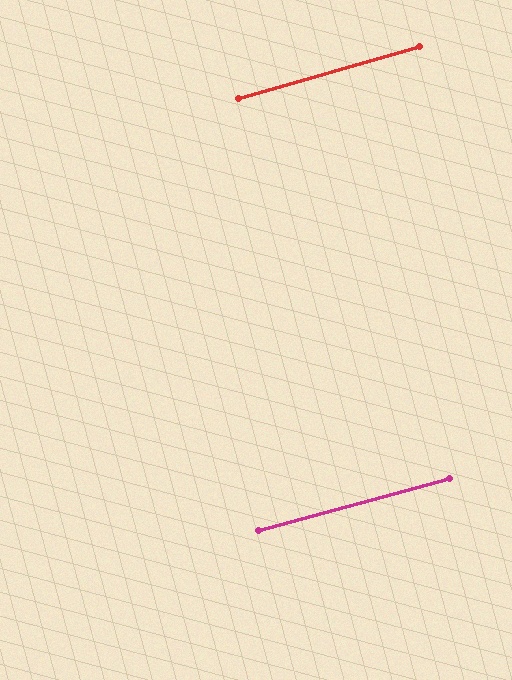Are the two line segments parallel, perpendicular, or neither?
Parallel — their directions differ by only 0.8°.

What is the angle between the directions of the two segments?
Approximately 1 degree.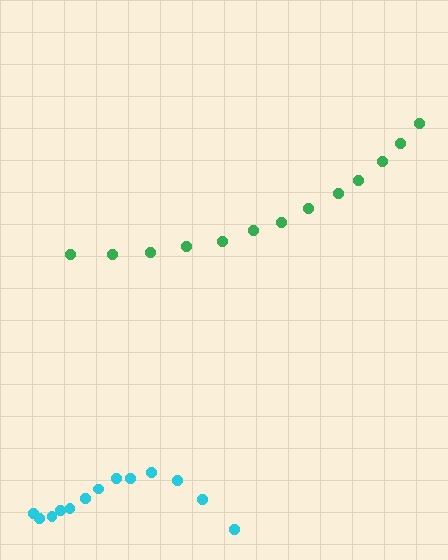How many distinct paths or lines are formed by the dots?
There are 2 distinct paths.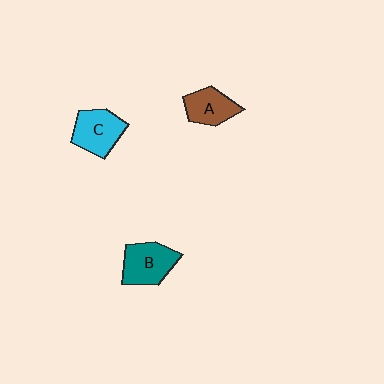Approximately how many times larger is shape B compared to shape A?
Approximately 1.3 times.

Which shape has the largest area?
Shape B (teal).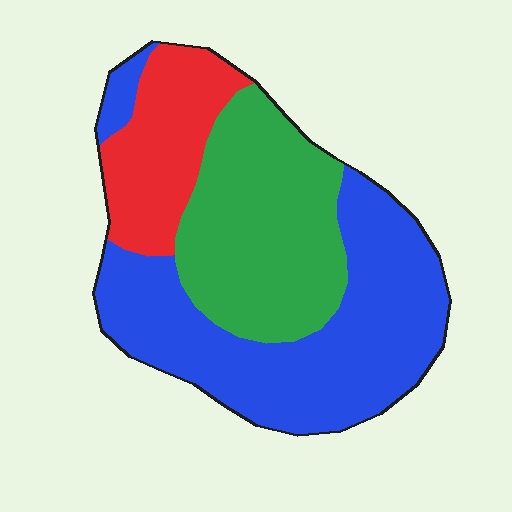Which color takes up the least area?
Red, at roughly 20%.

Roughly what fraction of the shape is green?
Green takes up about one third (1/3) of the shape.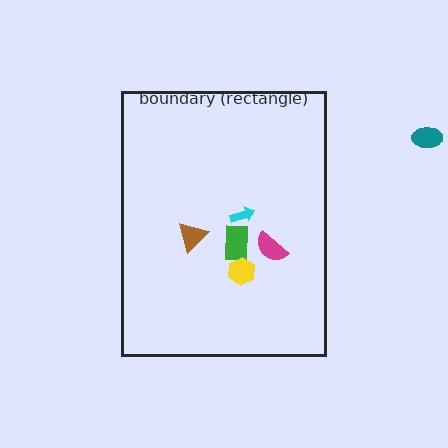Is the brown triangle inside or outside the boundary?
Inside.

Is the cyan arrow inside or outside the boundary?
Inside.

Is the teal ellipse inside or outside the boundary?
Outside.